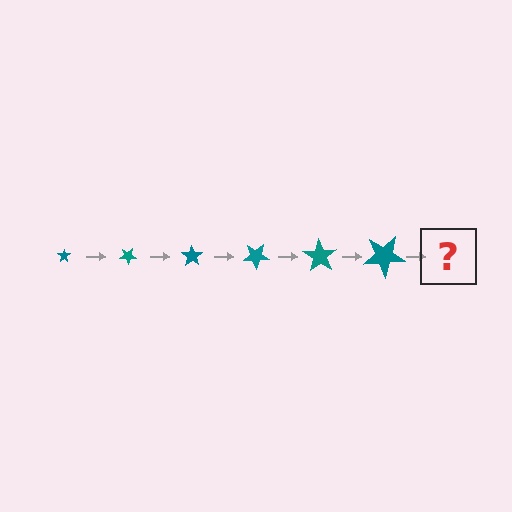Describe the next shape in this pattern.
It should be a star, larger than the previous one and rotated 210 degrees from the start.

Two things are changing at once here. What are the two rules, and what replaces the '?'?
The two rules are that the star grows larger each step and it rotates 35 degrees each step. The '?' should be a star, larger than the previous one and rotated 210 degrees from the start.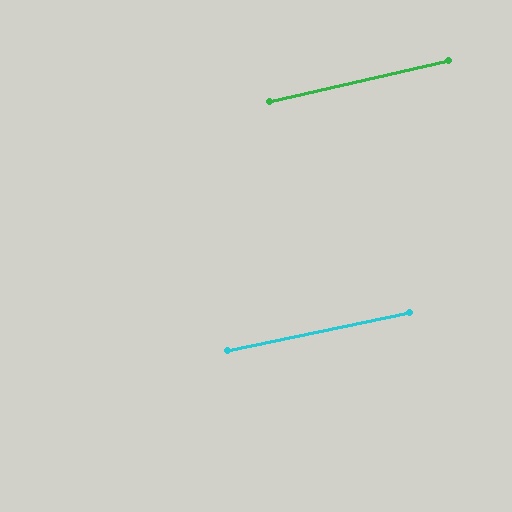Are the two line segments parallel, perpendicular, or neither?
Parallel — their directions differ by only 1.0°.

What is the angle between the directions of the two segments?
Approximately 1 degree.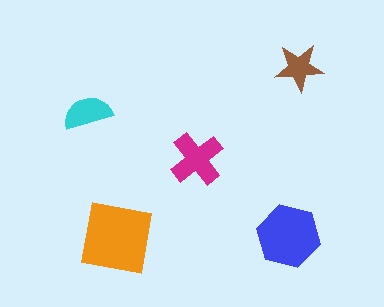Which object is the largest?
The orange square.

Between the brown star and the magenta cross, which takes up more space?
The magenta cross.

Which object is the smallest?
The brown star.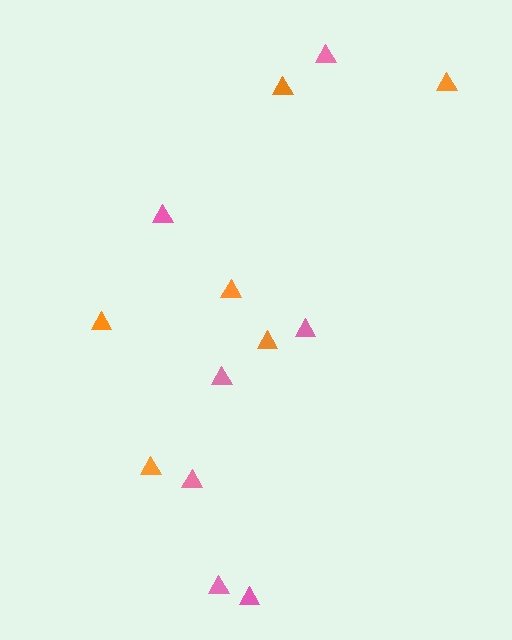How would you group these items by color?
There are 2 groups: one group of orange triangles (6) and one group of pink triangles (7).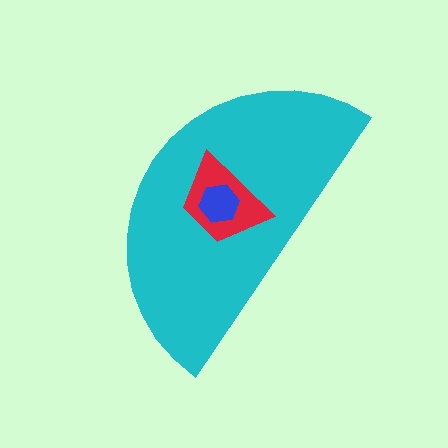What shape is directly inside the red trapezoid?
The blue hexagon.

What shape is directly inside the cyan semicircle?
The red trapezoid.